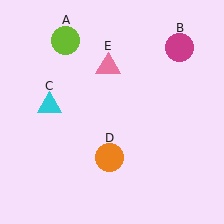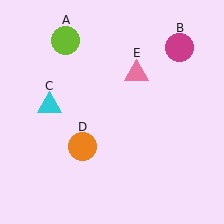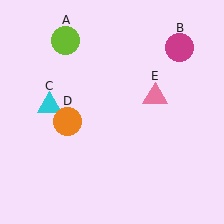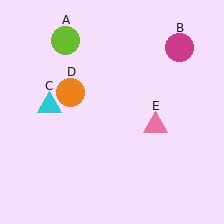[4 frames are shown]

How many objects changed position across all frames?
2 objects changed position: orange circle (object D), pink triangle (object E).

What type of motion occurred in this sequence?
The orange circle (object D), pink triangle (object E) rotated clockwise around the center of the scene.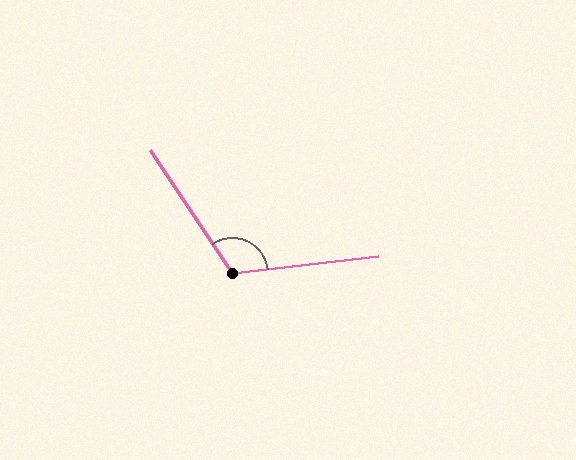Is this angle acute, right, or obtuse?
It is obtuse.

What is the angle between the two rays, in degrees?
Approximately 117 degrees.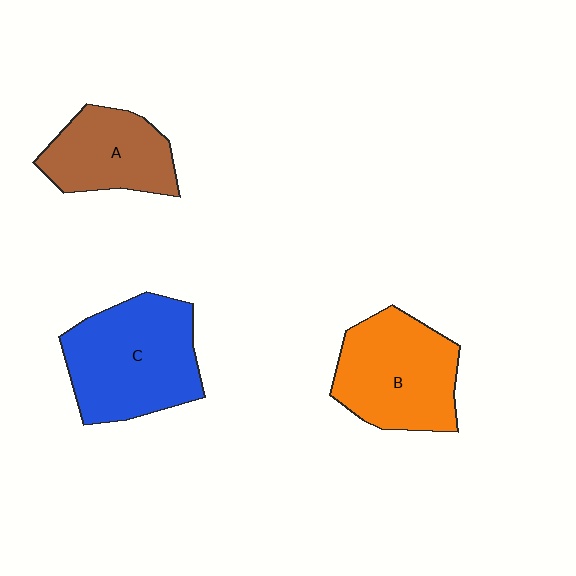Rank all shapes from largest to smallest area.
From largest to smallest: C (blue), B (orange), A (brown).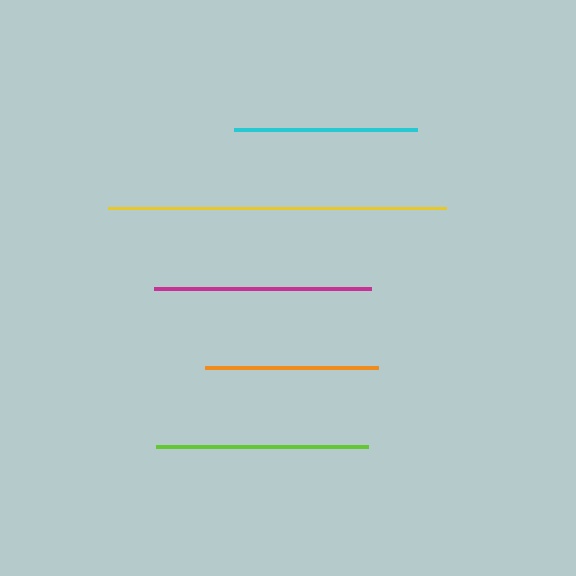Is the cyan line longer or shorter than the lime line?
The lime line is longer than the cyan line.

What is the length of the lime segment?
The lime segment is approximately 212 pixels long.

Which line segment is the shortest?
The orange line is the shortest at approximately 174 pixels.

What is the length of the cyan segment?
The cyan segment is approximately 183 pixels long.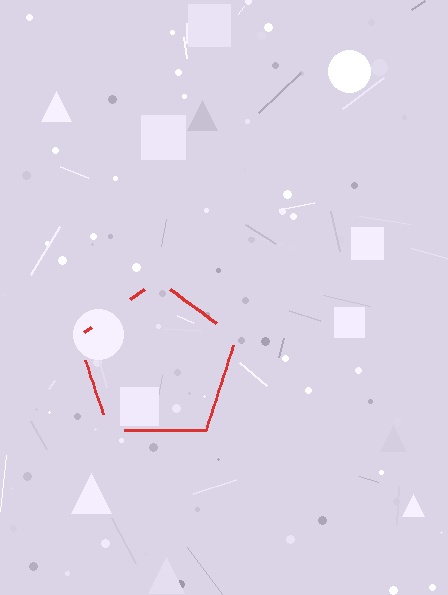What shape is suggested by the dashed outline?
The dashed outline suggests a pentagon.